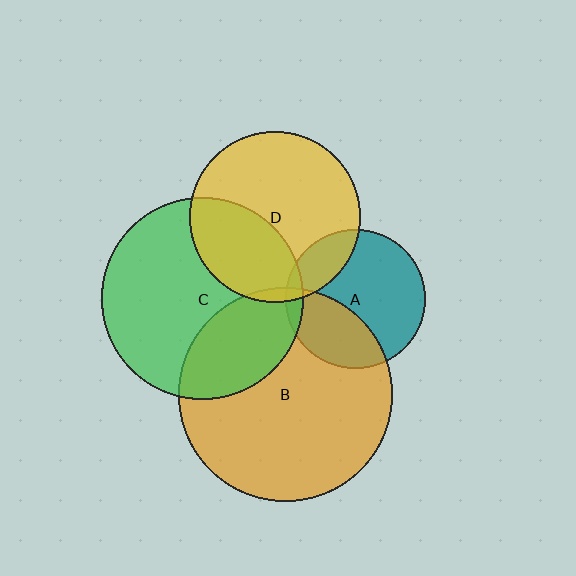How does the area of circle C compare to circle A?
Approximately 2.1 times.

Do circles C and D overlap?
Yes.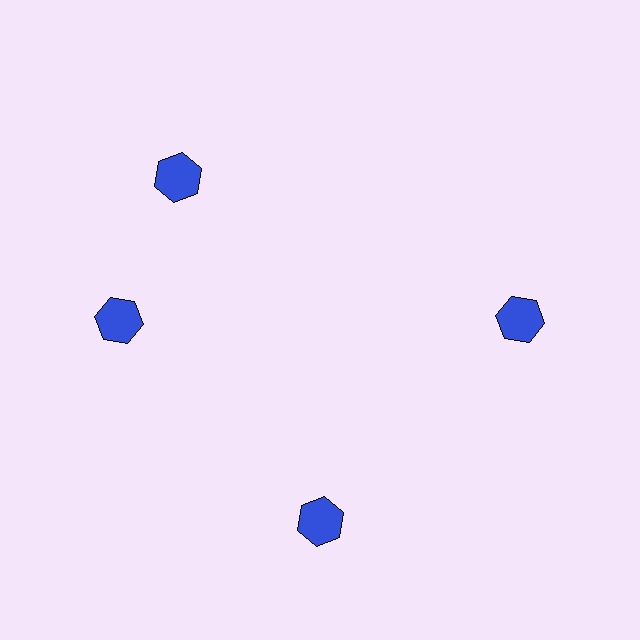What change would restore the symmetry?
The symmetry would be restored by rotating it back into even spacing with its neighbors so that all 4 hexagons sit at equal angles and equal distance from the center.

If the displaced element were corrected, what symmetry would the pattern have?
It would have 4-fold rotational symmetry — the pattern would map onto itself every 90 degrees.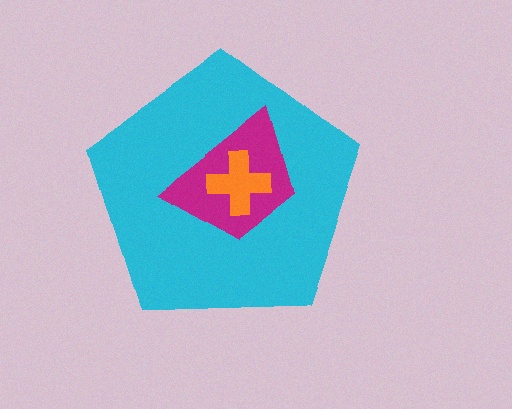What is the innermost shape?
The orange cross.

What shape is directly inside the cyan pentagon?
The magenta trapezoid.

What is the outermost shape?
The cyan pentagon.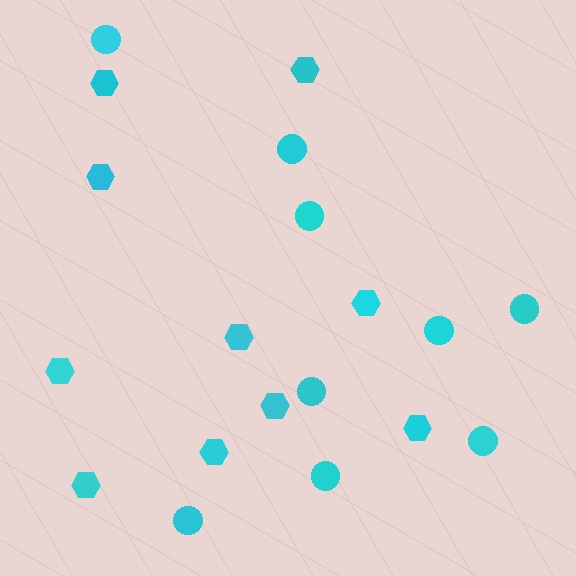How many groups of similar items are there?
There are 2 groups: one group of hexagons (10) and one group of circles (9).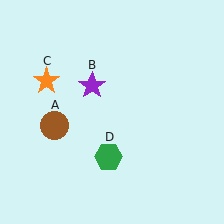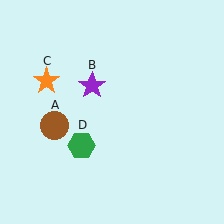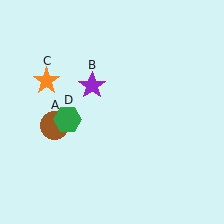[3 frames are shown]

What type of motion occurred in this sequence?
The green hexagon (object D) rotated clockwise around the center of the scene.